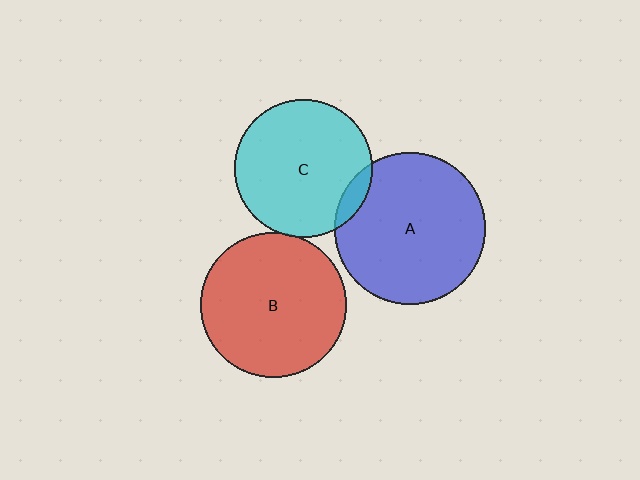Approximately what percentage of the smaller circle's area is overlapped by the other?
Approximately 5%.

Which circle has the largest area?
Circle A (blue).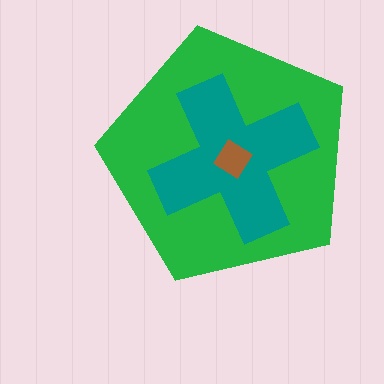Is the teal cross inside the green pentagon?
Yes.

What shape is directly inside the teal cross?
The brown diamond.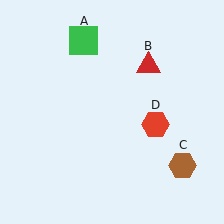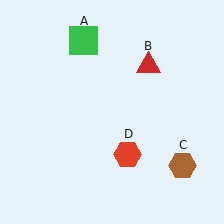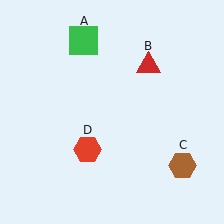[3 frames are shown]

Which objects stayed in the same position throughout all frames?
Green square (object A) and red triangle (object B) and brown hexagon (object C) remained stationary.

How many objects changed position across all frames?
1 object changed position: red hexagon (object D).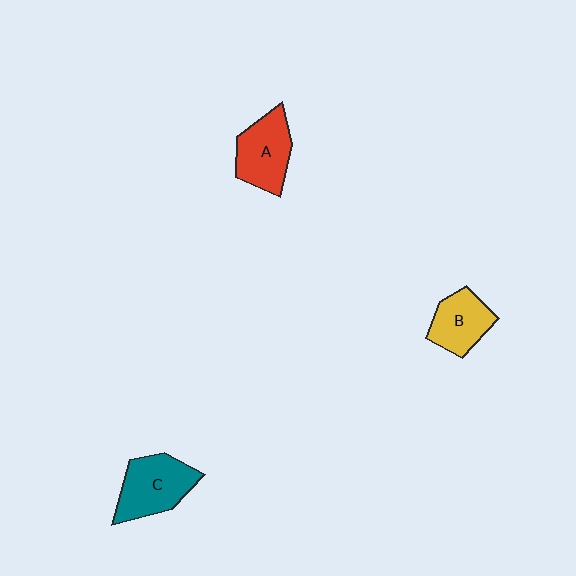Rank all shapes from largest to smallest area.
From largest to smallest: C (teal), A (red), B (yellow).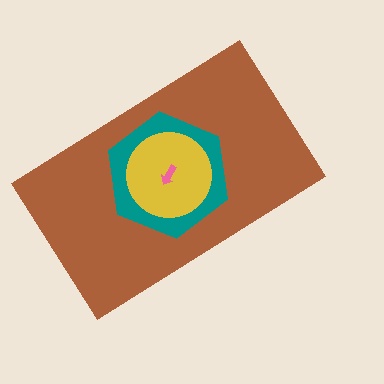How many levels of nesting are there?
4.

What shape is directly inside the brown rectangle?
The teal hexagon.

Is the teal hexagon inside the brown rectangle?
Yes.